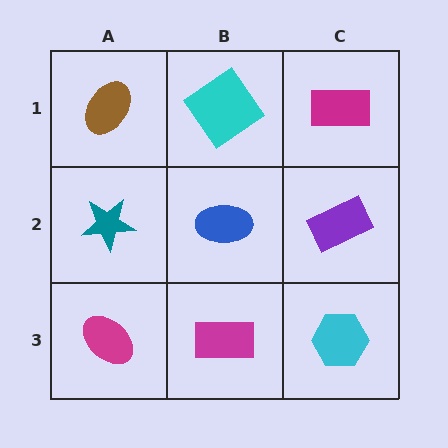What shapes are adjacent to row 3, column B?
A blue ellipse (row 2, column B), a magenta ellipse (row 3, column A), a cyan hexagon (row 3, column C).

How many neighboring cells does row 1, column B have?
3.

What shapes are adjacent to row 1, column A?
A teal star (row 2, column A), a cyan diamond (row 1, column B).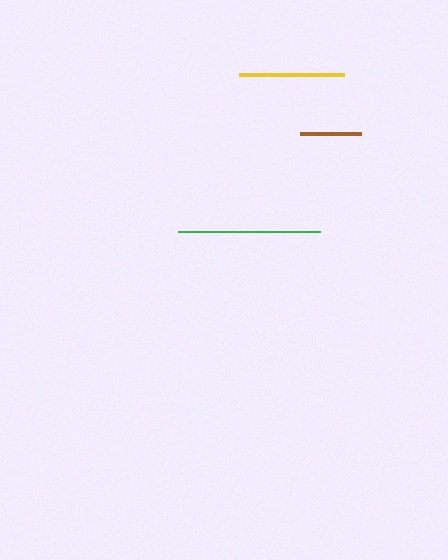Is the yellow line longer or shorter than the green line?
The green line is longer than the yellow line.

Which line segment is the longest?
The green line is the longest at approximately 142 pixels.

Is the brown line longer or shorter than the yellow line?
The yellow line is longer than the brown line.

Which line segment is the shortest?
The brown line is the shortest at approximately 61 pixels.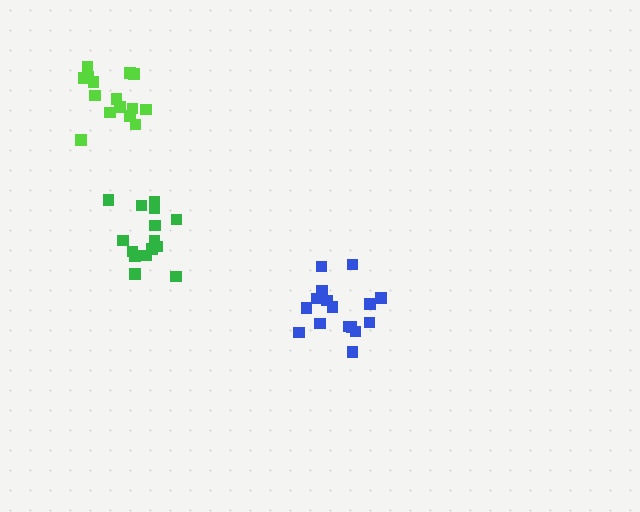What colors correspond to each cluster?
The clusters are colored: blue, lime, green.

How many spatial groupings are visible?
There are 3 spatial groupings.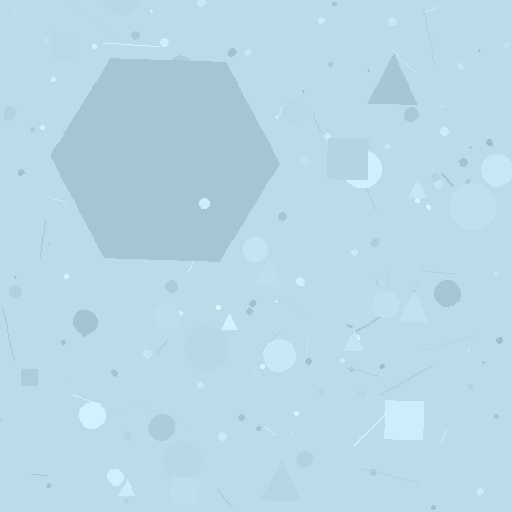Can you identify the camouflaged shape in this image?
The camouflaged shape is a hexagon.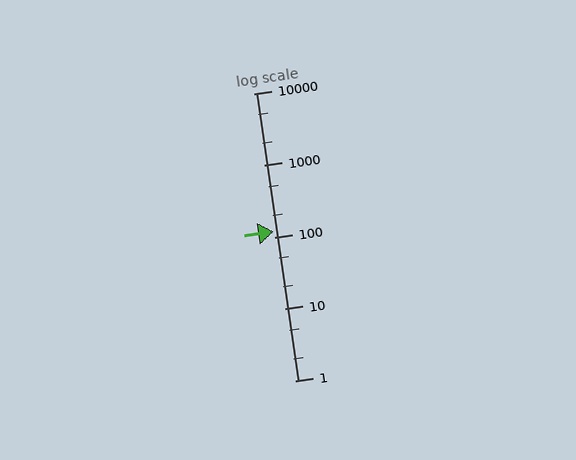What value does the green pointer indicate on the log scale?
The pointer indicates approximately 120.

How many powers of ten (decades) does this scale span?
The scale spans 4 decades, from 1 to 10000.